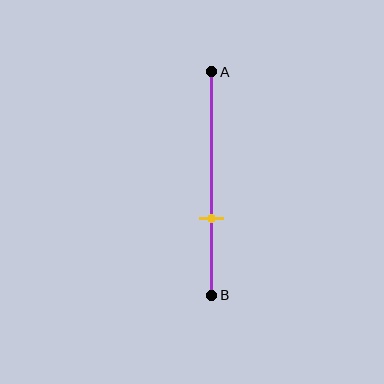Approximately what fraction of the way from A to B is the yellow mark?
The yellow mark is approximately 65% of the way from A to B.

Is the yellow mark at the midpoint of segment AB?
No, the mark is at about 65% from A, not at the 50% midpoint.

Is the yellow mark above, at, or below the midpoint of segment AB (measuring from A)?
The yellow mark is below the midpoint of segment AB.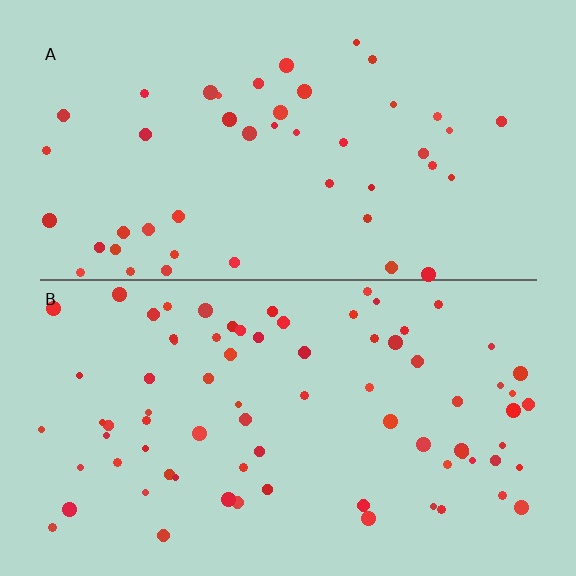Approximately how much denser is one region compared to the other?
Approximately 1.7× — region B over region A.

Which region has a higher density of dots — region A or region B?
B (the bottom).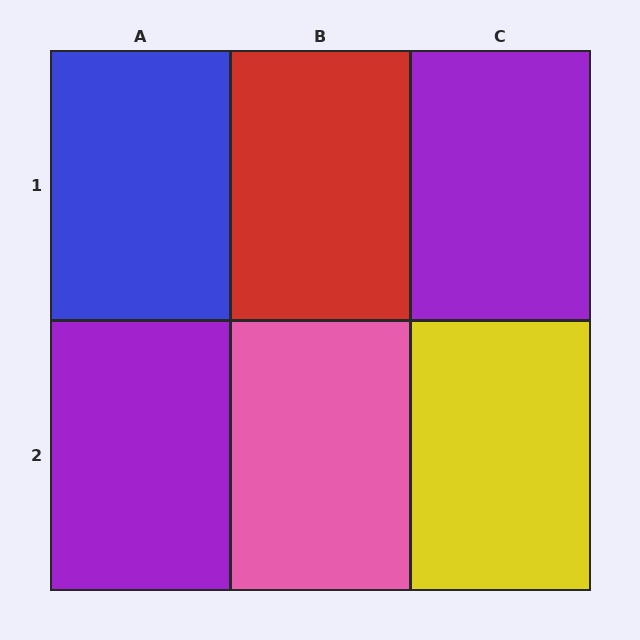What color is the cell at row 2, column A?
Purple.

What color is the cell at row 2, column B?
Pink.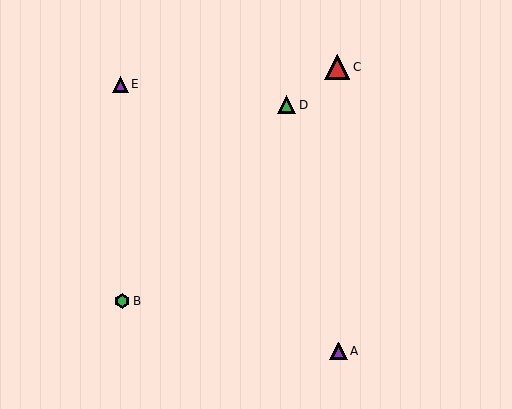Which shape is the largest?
The red triangle (labeled C) is the largest.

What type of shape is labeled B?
Shape B is a green hexagon.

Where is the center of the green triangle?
The center of the green triangle is at (287, 105).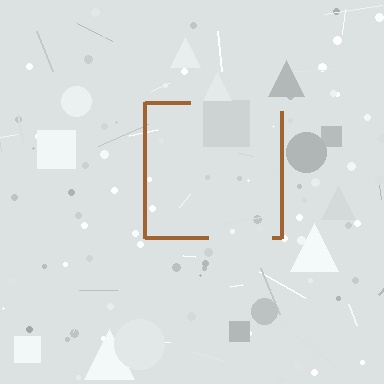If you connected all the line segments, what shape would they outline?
They would outline a square.